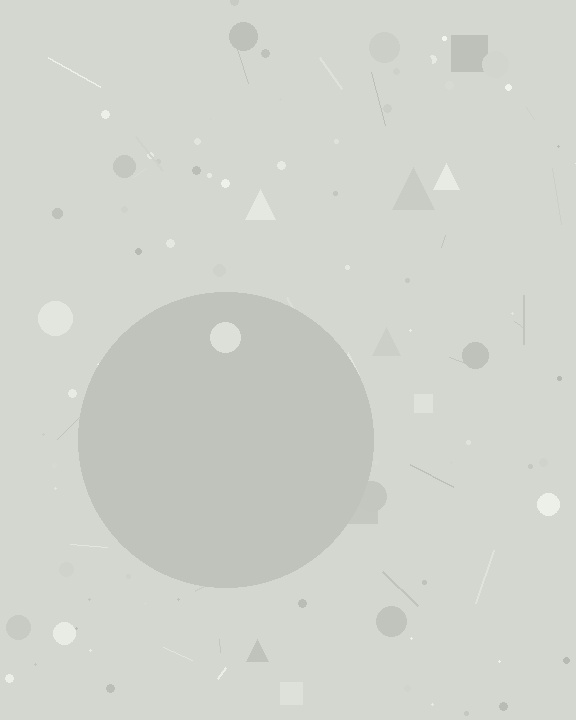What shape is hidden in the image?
A circle is hidden in the image.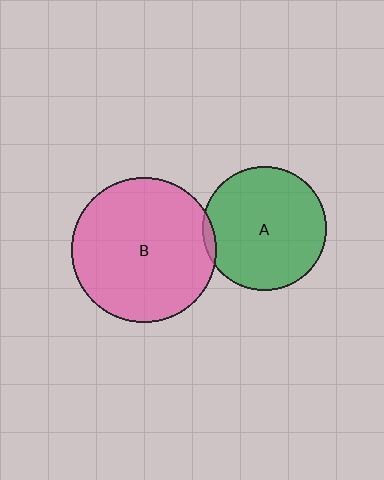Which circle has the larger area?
Circle B (pink).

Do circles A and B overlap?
Yes.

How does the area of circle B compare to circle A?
Approximately 1.4 times.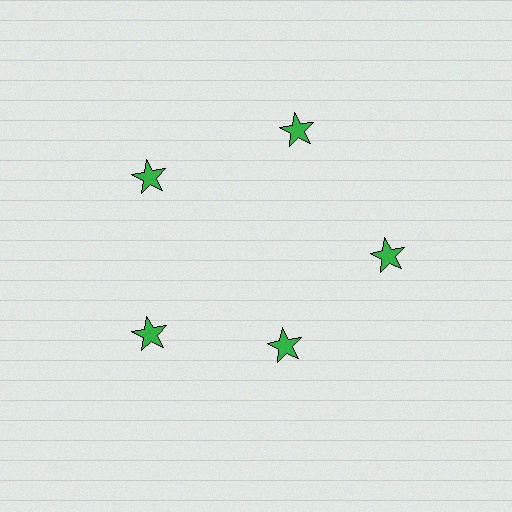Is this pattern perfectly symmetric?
No. The 5 green stars are arranged in a ring, but one element near the 5 o'clock position is pulled inward toward the center, breaking the 5-fold rotational symmetry.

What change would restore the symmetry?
The symmetry would be restored by moving it outward, back onto the ring so that all 5 stars sit at equal angles and equal distance from the center.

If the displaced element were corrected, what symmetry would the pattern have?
It would have 5-fold rotational symmetry — the pattern would map onto itself every 72 degrees.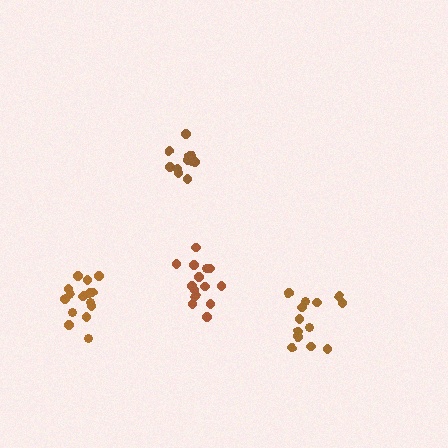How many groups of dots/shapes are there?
There are 4 groups.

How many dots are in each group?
Group 1: 15 dots, Group 2: 14 dots, Group 3: 11 dots, Group 4: 13 dots (53 total).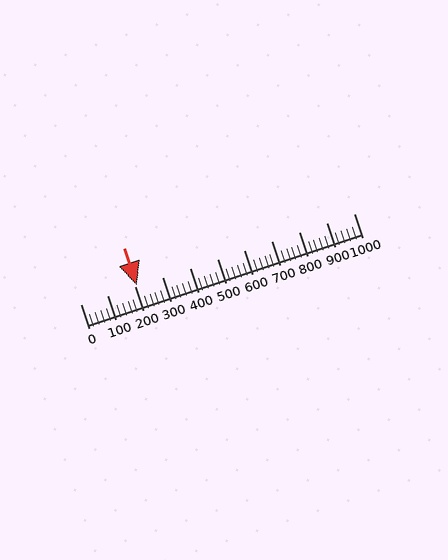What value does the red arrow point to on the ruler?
The red arrow points to approximately 208.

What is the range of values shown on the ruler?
The ruler shows values from 0 to 1000.